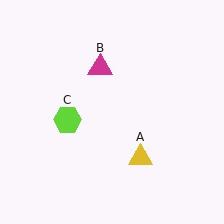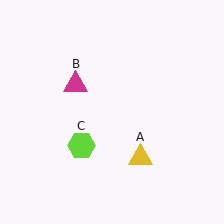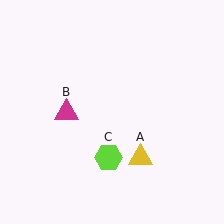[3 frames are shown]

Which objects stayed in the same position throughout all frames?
Yellow triangle (object A) remained stationary.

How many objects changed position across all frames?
2 objects changed position: magenta triangle (object B), lime hexagon (object C).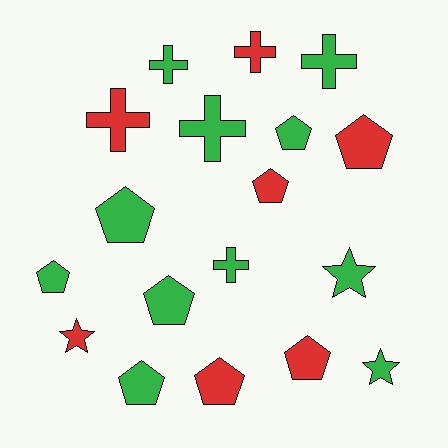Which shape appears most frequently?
Pentagon, with 9 objects.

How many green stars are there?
There are 2 green stars.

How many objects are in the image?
There are 18 objects.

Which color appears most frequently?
Green, with 11 objects.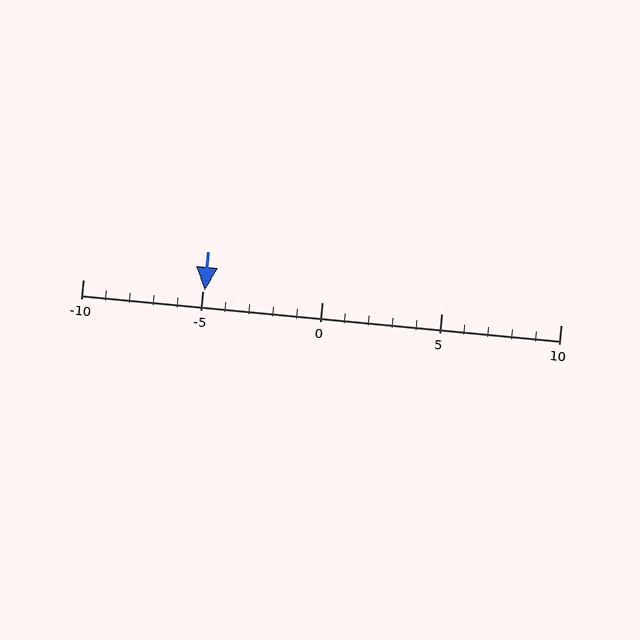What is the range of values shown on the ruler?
The ruler shows values from -10 to 10.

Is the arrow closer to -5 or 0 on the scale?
The arrow is closer to -5.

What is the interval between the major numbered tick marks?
The major tick marks are spaced 5 units apart.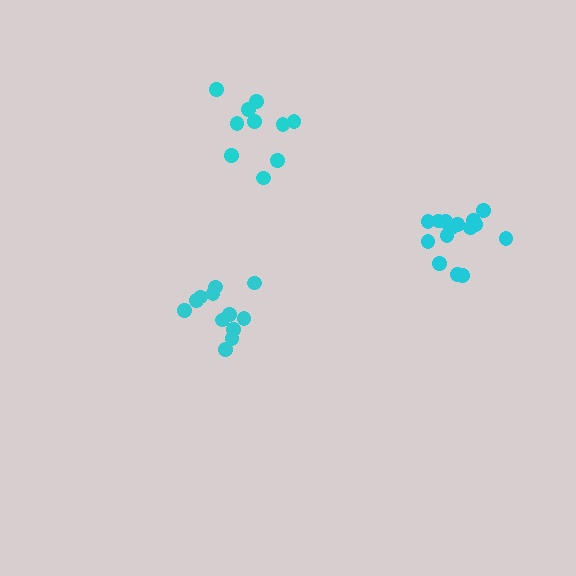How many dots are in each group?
Group 1: 12 dots, Group 2: 15 dots, Group 3: 11 dots (38 total).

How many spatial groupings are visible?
There are 3 spatial groupings.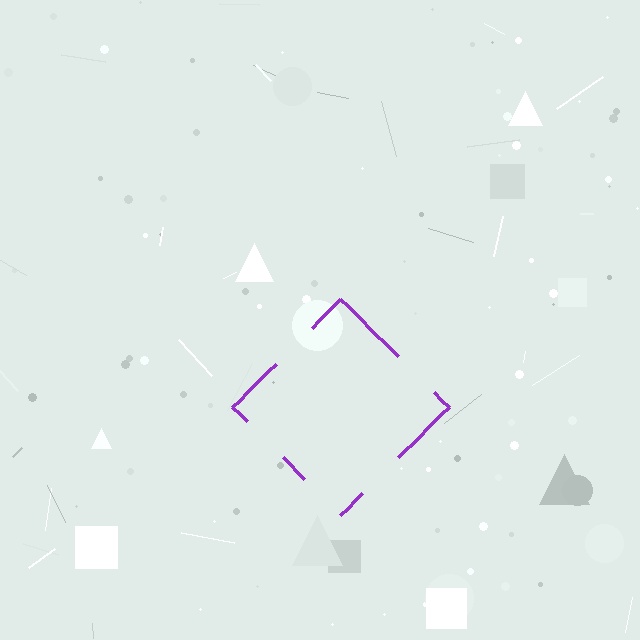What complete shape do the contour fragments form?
The contour fragments form a diamond.